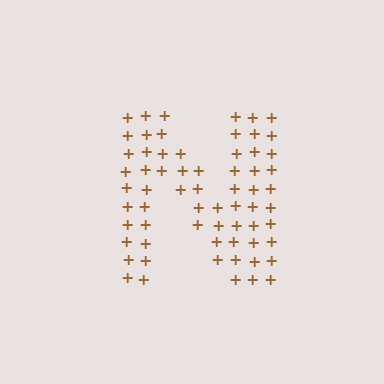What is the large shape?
The large shape is the letter N.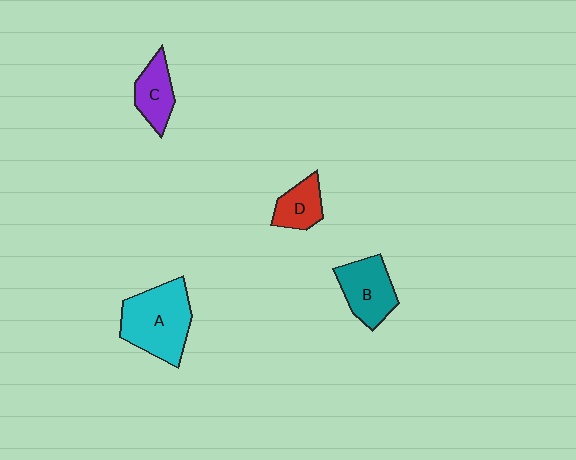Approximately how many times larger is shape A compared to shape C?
Approximately 2.0 times.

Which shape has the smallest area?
Shape D (red).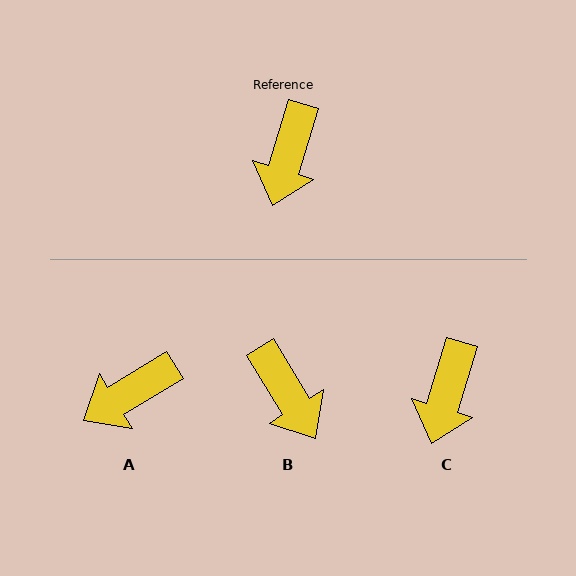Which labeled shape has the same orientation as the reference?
C.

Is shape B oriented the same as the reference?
No, it is off by about 48 degrees.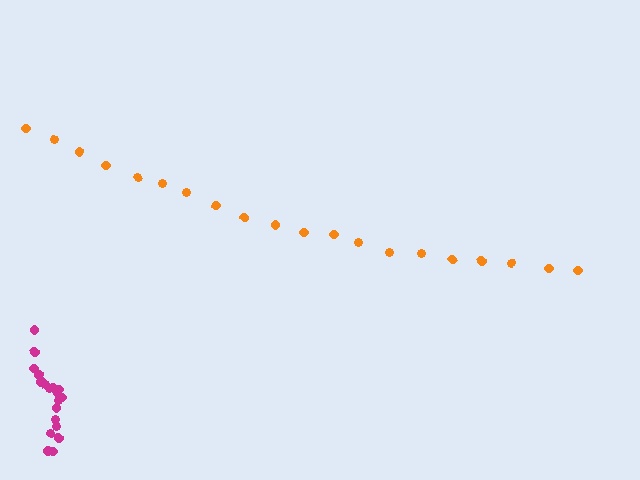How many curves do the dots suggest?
There are 2 distinct paths.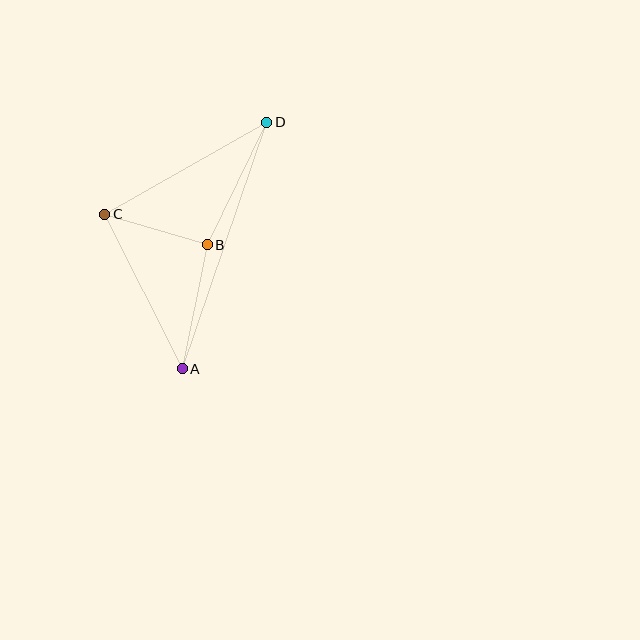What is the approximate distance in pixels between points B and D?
The distance between B and D is approximately 136 pixels.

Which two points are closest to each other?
Points B and C are closest to each other.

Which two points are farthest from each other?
Points A and D are farthest from each other.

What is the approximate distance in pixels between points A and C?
The distance between A and C is approximately 172 pixels.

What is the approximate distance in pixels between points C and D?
The distance between C and D is approximately 186 pixels.